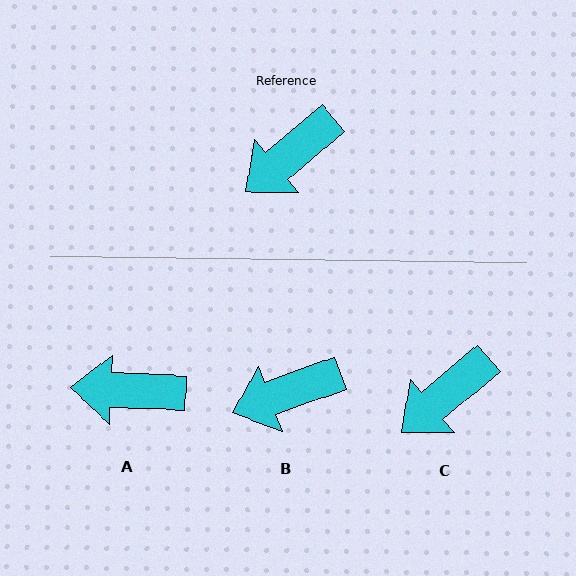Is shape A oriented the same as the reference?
No, it is off by about 43 degrees.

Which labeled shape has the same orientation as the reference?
C.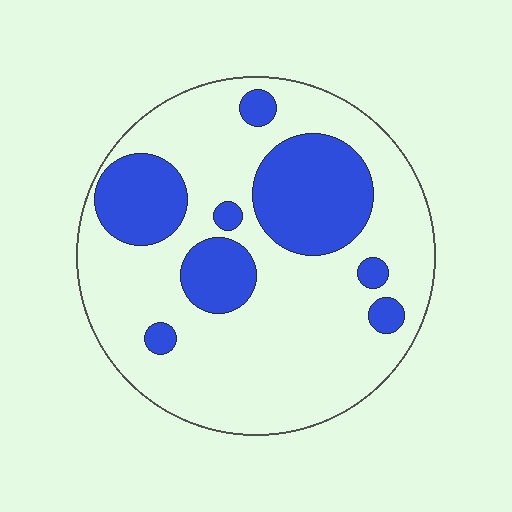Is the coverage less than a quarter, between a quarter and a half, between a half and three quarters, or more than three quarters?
Between a quarter and a half.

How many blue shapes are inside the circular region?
8.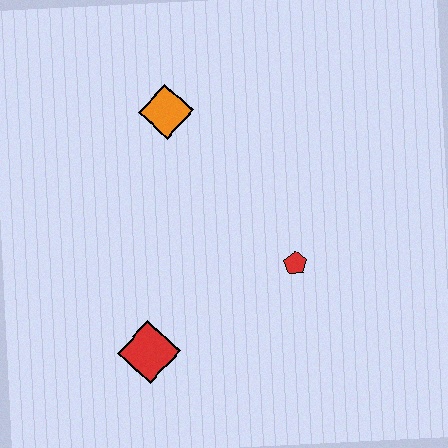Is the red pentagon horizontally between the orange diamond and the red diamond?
No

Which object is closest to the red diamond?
The red pentagon is closest to the red diamond.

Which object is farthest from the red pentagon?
The orange diamond is farthest from the red pentagon.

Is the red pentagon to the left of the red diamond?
No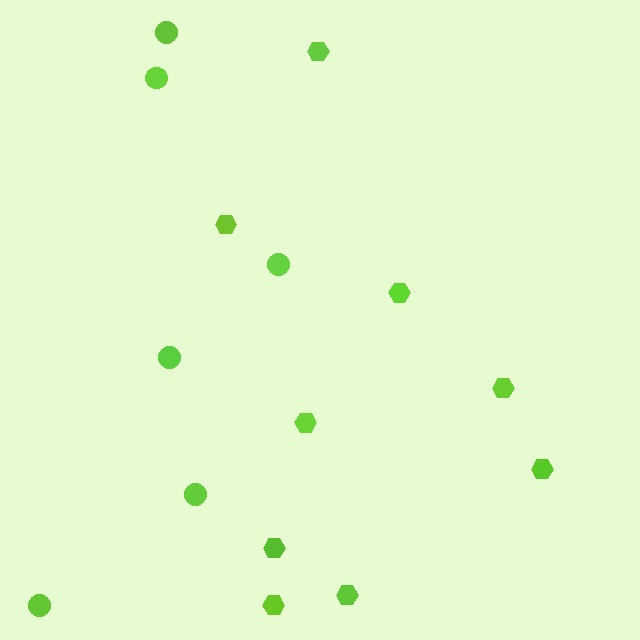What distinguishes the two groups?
There are 2 groups: one group of hexagons (9) and one group of circles (6).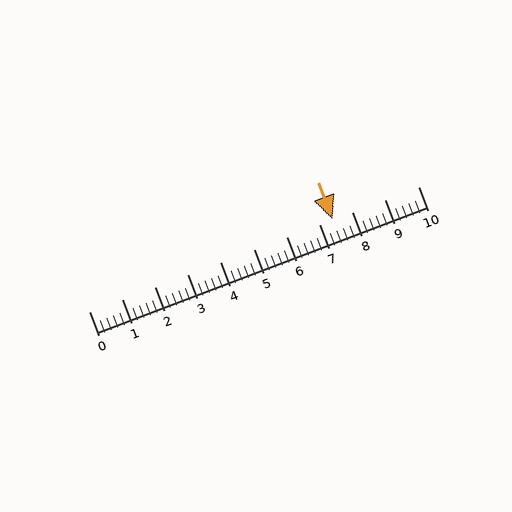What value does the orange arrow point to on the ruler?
The orange arrow points to approximately 7.4.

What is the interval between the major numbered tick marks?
The major tick marks are spaced 1 units apart.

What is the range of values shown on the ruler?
The ruler shows values from 0 to 10.